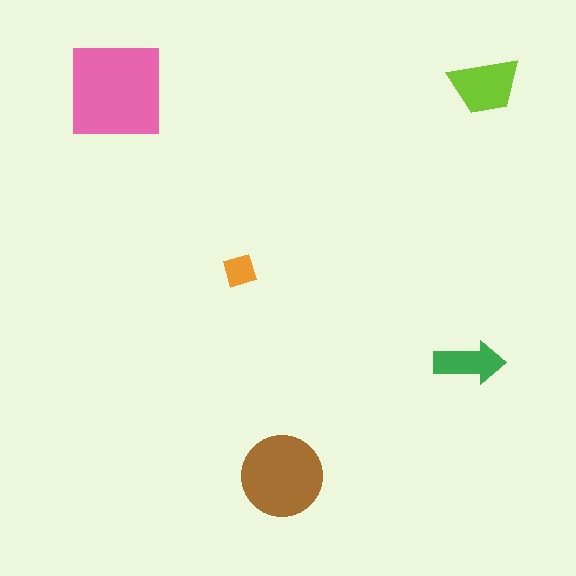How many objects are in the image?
There are 5 objects in the image.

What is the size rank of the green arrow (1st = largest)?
4th.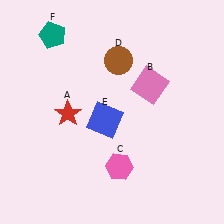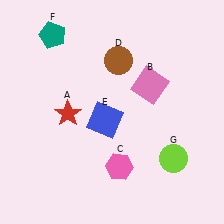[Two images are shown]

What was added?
A lime circle (G) was added in Image 2.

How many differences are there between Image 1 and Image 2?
There is 1 difference between the two images.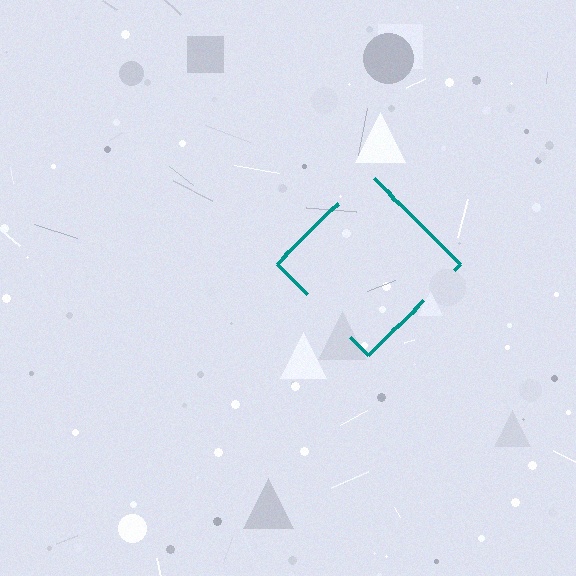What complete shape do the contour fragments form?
The contour fragments form a diamond.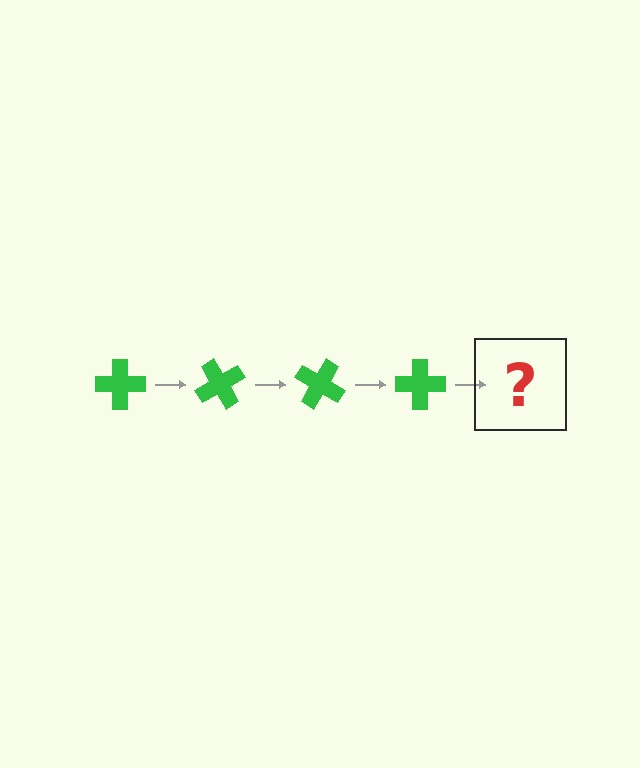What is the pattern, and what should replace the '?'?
The pattern is that the cross rotates 60 degrees each step. The '?' should be a green cross rotated 240 degrees.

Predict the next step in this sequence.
The next step is a green cross rotated 240 degrees.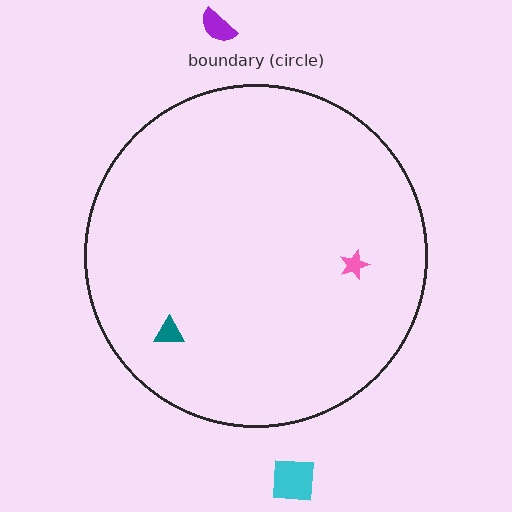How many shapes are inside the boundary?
2 inside, 2 outside.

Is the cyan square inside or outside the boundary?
Outside.